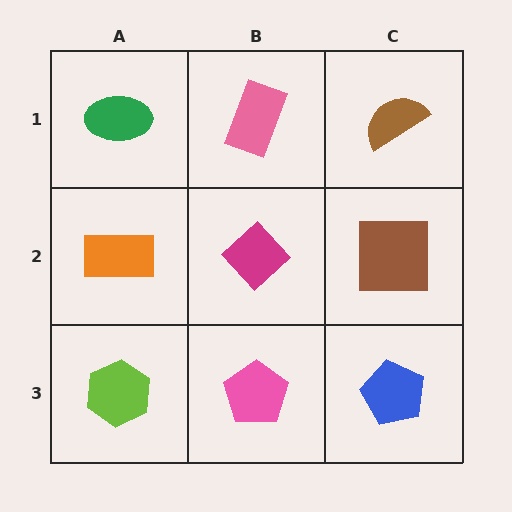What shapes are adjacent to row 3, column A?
An orange rectangle (row 2, column A), a pink pentagon (row 3, column B).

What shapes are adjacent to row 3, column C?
A brown square (row 2, column C), a pink pentagon (row 3, column B).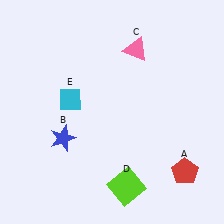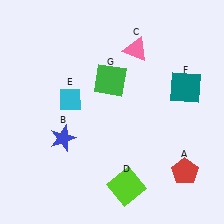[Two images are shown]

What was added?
A teal square (F), a green square (G) were added in Image 2.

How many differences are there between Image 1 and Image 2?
There are 2 differences between the two images.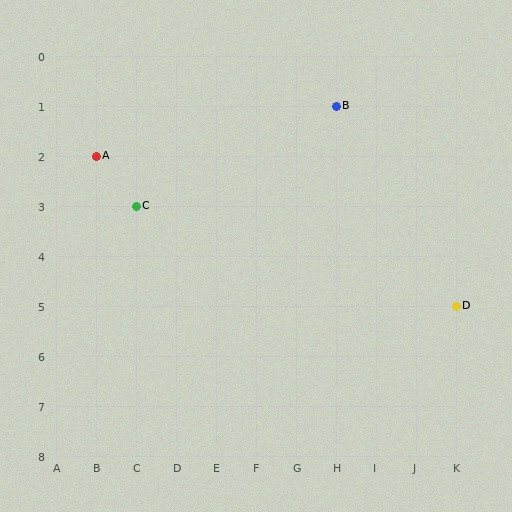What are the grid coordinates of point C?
Point C is at grid coordinates (C, 3).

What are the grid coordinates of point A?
Point A is at grid coordinates (B, 2).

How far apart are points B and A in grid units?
Points B and A are 6 columns and 1 row apart (about 6.1 grid units diagonally).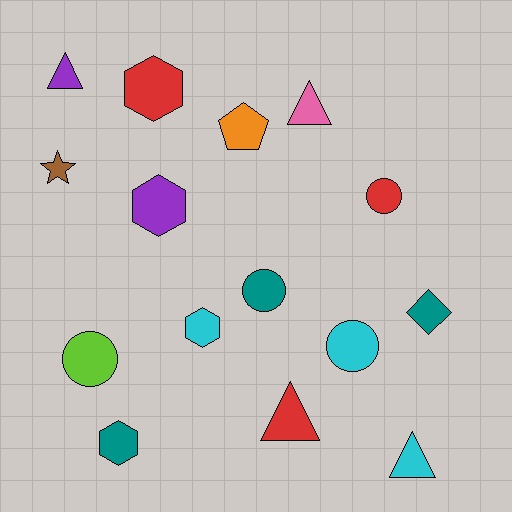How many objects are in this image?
There are 15 objects.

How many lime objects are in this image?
There is 1 lime object.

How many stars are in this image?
There is 1 star.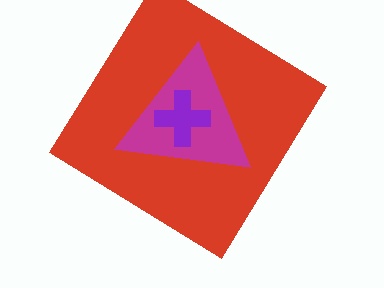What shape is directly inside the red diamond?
The magenta triangle.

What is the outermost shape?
The red diamond.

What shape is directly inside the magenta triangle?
The purple cross.